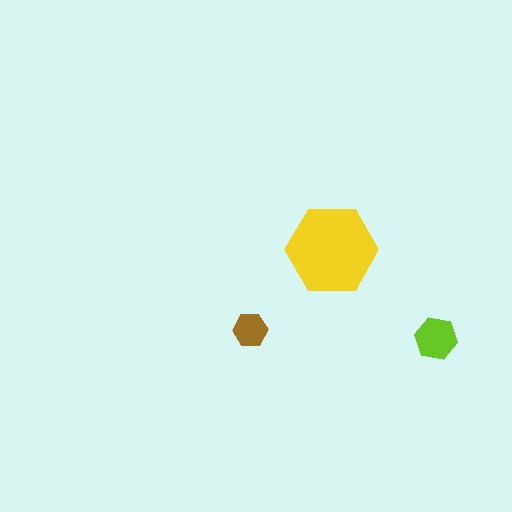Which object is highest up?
The yellow hexagon is topmost.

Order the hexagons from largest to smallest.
the yellow one, the lime one, the brown one.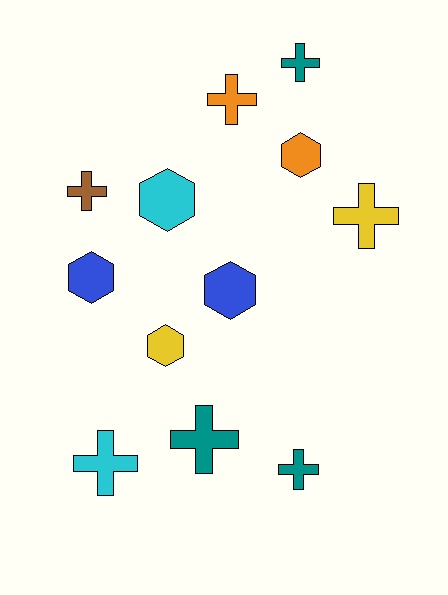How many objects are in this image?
There are 12 objects.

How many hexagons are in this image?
There are 5 hexagons.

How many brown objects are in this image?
There is 1 brown object.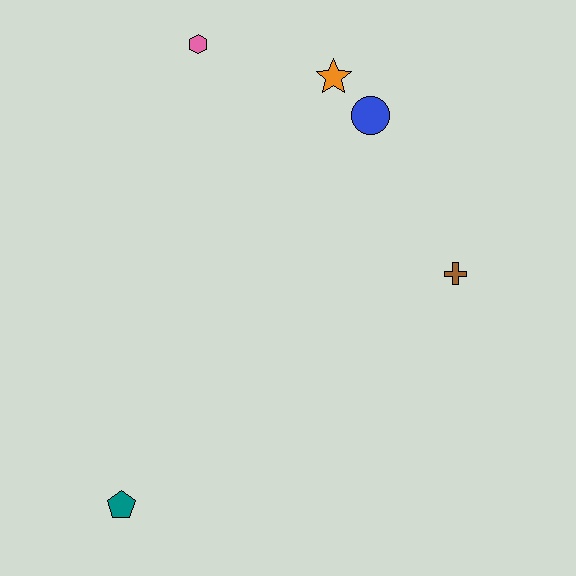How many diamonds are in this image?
There are no diamonds.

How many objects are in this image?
There are 5 objects.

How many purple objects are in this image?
There are no purple objects.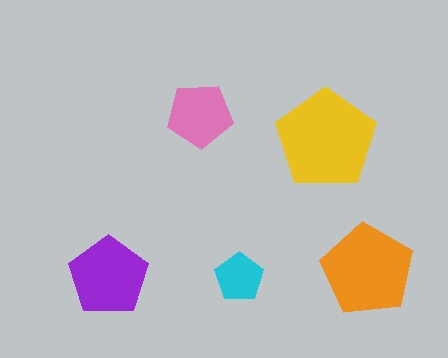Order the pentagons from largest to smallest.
the yellow one, the orange one, the purple one, the pink one, the cyan one.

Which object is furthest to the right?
The orange pentagon is rightmost.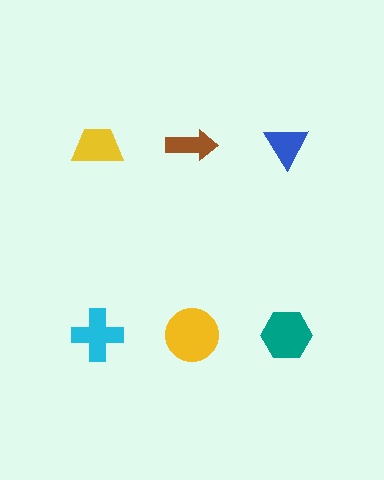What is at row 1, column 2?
A brown arrow.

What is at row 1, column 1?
A yellow trapezoid.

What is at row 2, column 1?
A cyan cross.